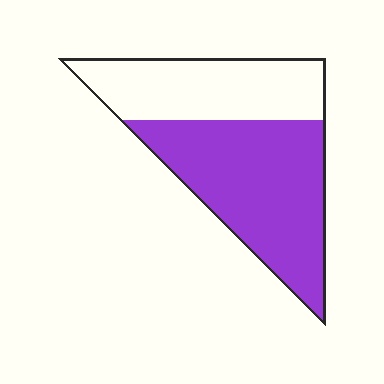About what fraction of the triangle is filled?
About three fifths (3/5).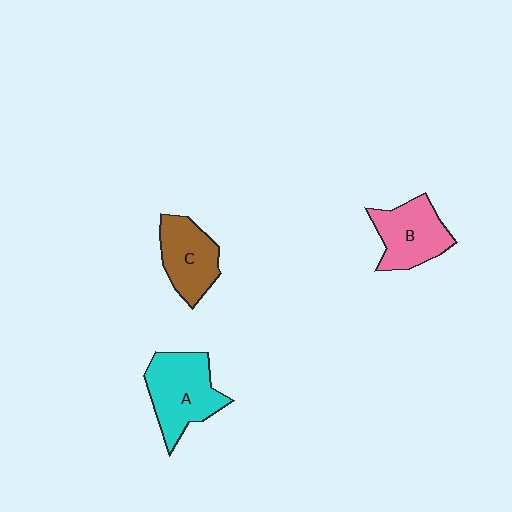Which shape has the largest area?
Shape A (cyan).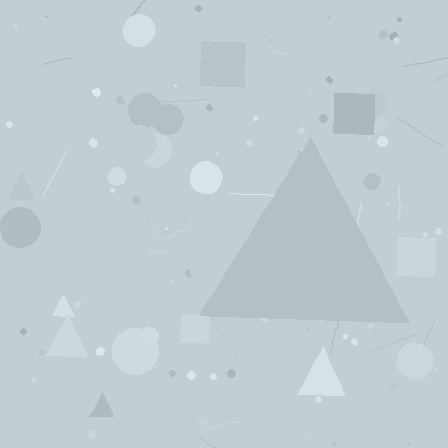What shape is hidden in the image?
A triangle is hidden in the image.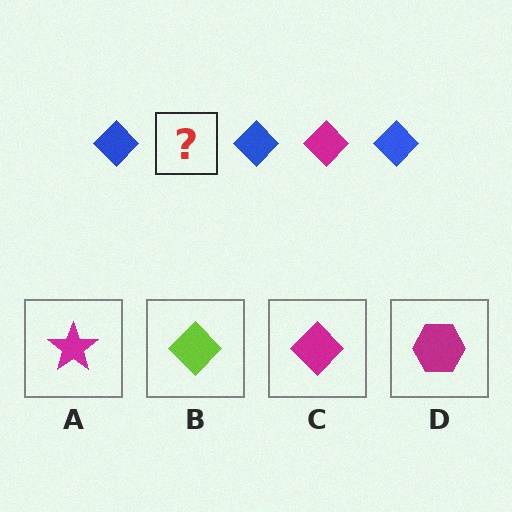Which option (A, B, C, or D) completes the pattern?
C.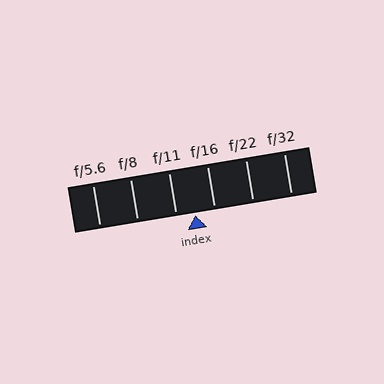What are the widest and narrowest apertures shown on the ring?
The widest aperture shown is f/5.6 and the narrowest is f/32.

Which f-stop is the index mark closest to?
The index mark is closest to f/11.